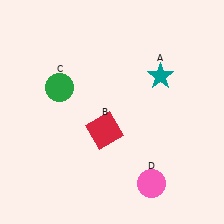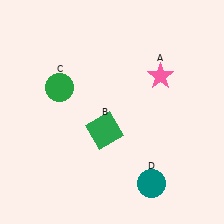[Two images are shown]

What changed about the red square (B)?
In Image 1, B is red. In Image 2, it changed to green.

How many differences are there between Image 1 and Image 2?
There are 3 differences between the two images.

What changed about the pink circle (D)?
In Image 1, D is pink. In Image 2, it changed to teal.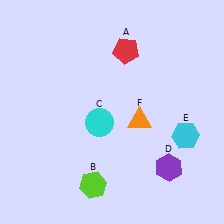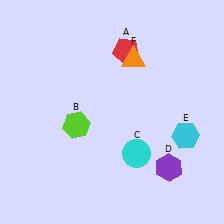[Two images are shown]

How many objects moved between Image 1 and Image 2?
3 objects moved between the two images.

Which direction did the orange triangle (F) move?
The orange triangle (F) moved up.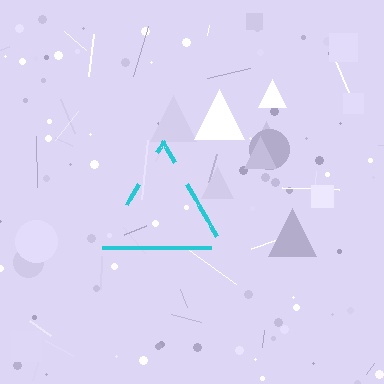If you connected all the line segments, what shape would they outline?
They would outline a triangle.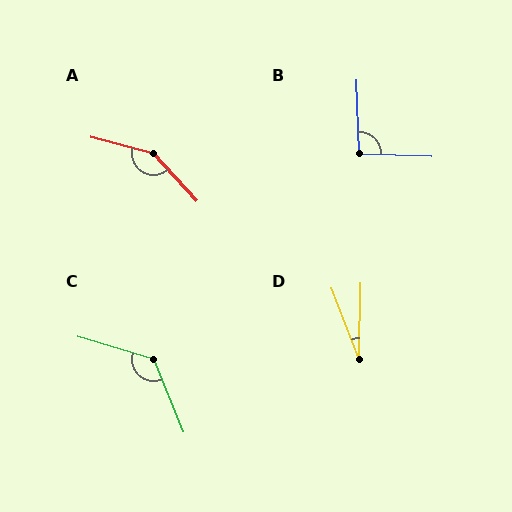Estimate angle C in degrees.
Approximately 129 degrees.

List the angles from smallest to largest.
D (22°), B (94°), C (129°), A (147°).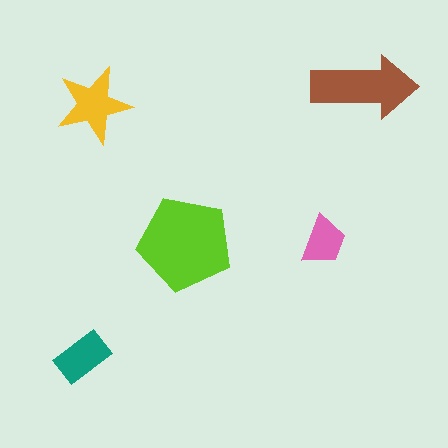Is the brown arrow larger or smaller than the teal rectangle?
Larger.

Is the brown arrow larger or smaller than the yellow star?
Larger.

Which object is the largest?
The lime pentagon.